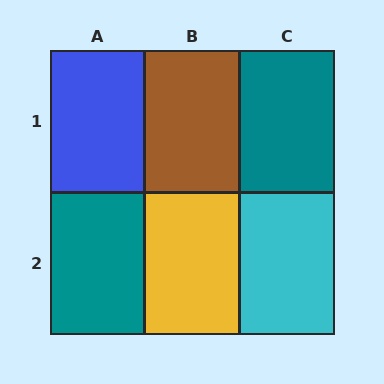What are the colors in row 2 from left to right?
Teal, yellow, cyan.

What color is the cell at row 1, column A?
Blue.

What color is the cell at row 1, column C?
Teal.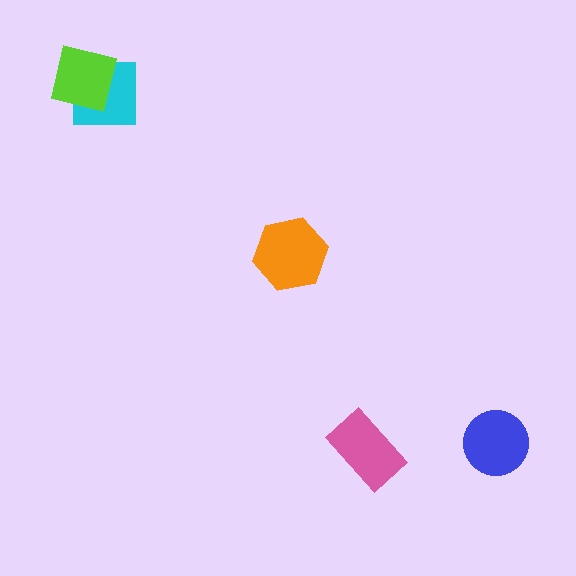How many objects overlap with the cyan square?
1 object overlaps with the cyan square.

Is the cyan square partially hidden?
Yes, it is partially covered by another shape.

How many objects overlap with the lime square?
1 object overlaps with the lime square.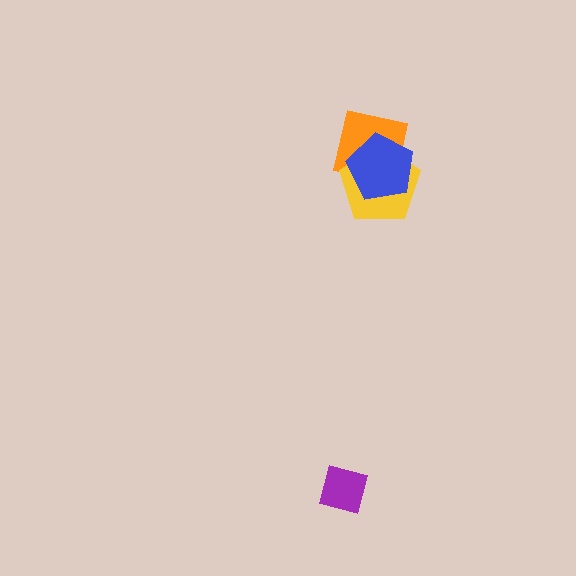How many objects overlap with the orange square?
2 objects overlap with the orange square.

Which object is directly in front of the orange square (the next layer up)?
The yellow pentagon is directly in front of the orange square.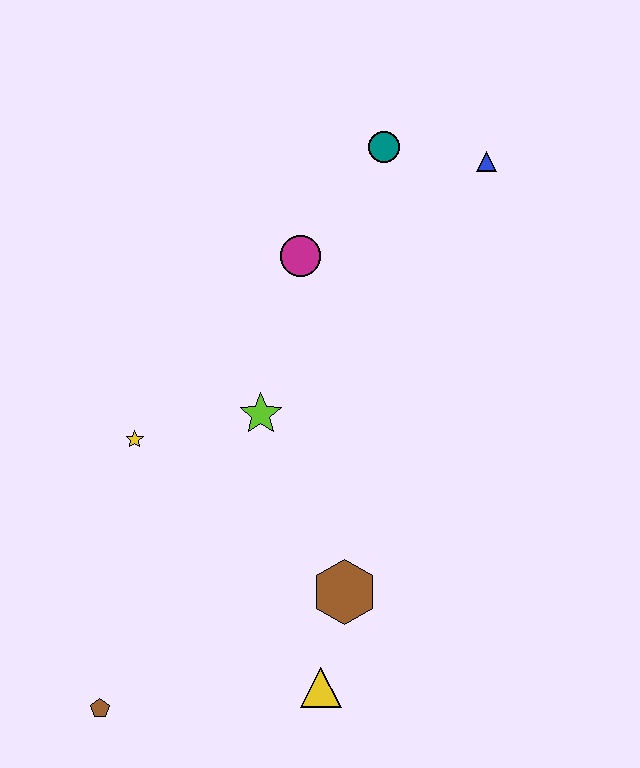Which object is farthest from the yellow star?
The blue triangle is farthest from the yellow star.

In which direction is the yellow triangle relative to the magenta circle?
The yellow triangle is below the magenta circle.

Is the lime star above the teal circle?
No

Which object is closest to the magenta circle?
The teal circle is closest to the magenta circle.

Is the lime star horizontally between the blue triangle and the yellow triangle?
No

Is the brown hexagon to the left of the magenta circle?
No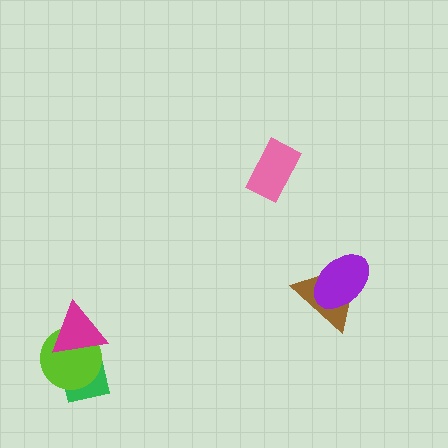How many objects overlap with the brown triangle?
1 object overlaps with the brown triangle.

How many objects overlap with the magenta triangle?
2 objects overlap with the magenta triangle.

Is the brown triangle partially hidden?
Yes, it is partially covered by another shape.